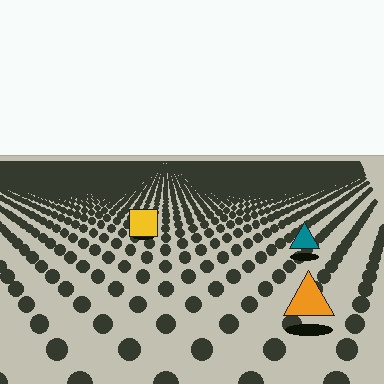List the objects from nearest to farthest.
From nearest to farthest: the orange triangle, the teal triangle, the yellow square.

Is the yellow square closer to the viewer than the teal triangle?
No. The teal triangle is closer — you can tell from the texture gradient: the ground texture is coarser near it.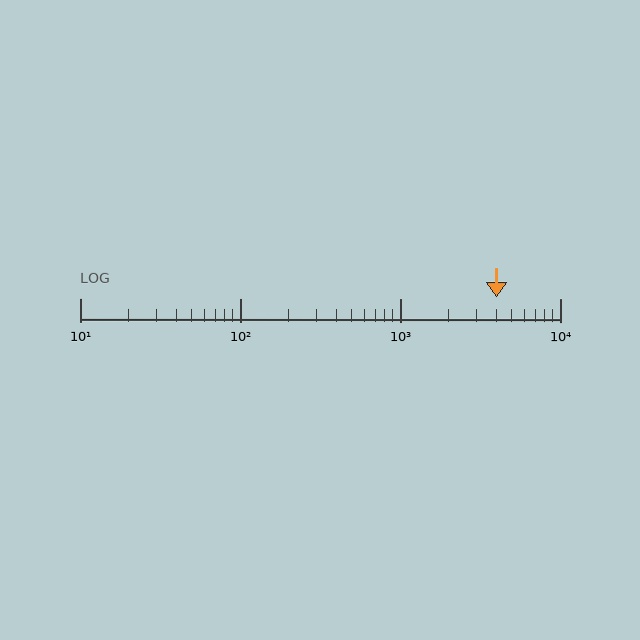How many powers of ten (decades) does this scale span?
The scale spans 3 decades, from 10 to 10000.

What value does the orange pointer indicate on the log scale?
The pointer indicates approximately 4000.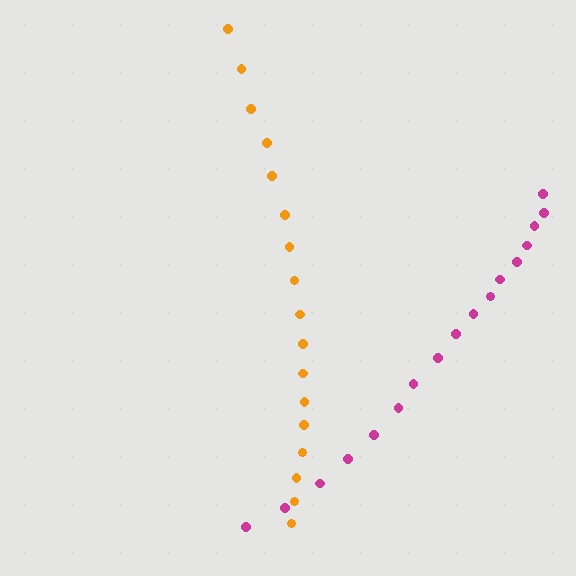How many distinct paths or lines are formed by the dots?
There are 2 distinct paths.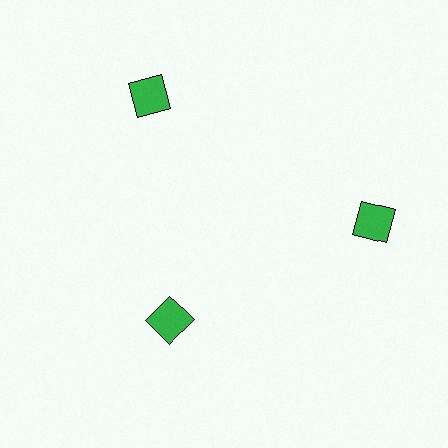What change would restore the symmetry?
The symmetry would be restored by moving it outward, back onto the ring so that all 3 squares sit at equal angles and equal distance from the center.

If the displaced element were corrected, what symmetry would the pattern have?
It would have 3-fold rotational symmetry — the pattern would map onto itself every 120 degrees.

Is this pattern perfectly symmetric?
No. The 3 green squares are arranged in a ring, but one element near the 7 o'clock position is pulled inward toward the center, breaking the 3-fold rotational symmetry.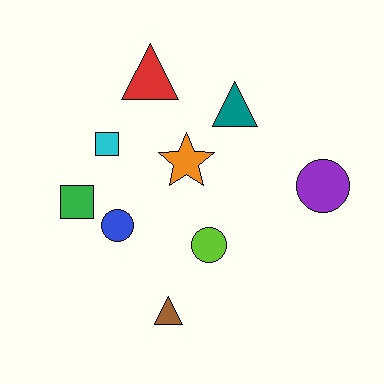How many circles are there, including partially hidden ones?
There are 3 circles.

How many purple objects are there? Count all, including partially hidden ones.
There is 1 purple object.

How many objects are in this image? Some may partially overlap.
There are 9 objects.